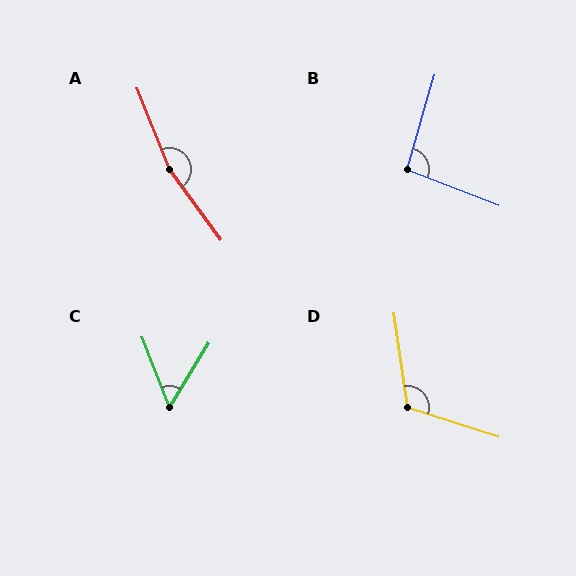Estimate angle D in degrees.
Approximately 116 degrees.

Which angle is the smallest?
C, at approximately 53 degrees.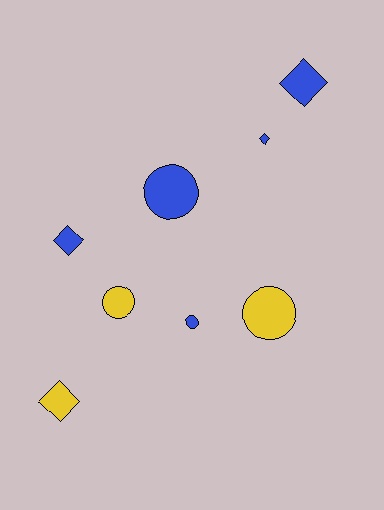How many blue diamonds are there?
There are 3 blue diamonds.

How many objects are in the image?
There are 8 objects.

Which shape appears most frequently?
Diamond, with 4 objects.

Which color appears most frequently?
Blue, with 5 objects.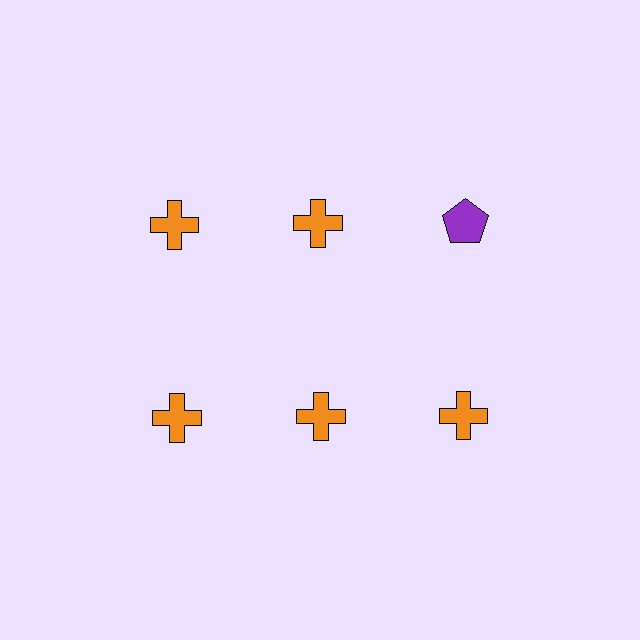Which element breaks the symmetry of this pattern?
The purple pentagon in the top row, center column breaks the symmetry. All other shapes are orange crosses.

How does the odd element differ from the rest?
It differs in both color (purple instead of orange) and shape (pentagon instead of cross).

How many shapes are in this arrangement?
There are 6 shapes arranged in a grid pattern.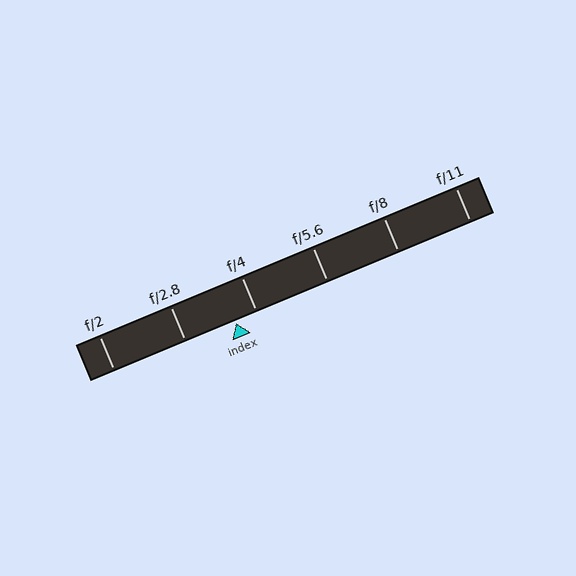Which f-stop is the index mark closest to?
The index mark is closest to f/4.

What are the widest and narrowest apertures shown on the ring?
The widest aperture shown is f/2 and the narrowest is f/11.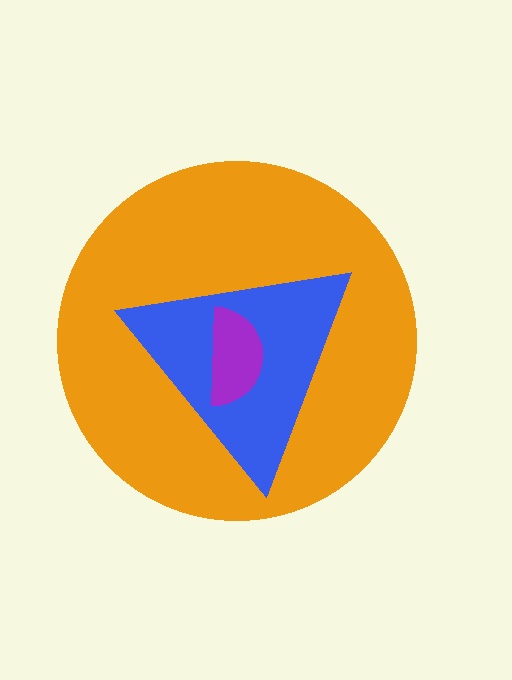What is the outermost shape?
The orange circle.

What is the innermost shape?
The purple semicircle.